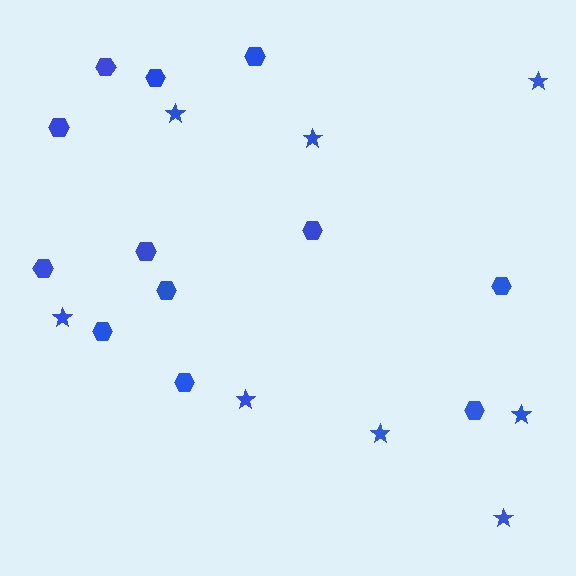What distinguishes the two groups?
There are 2 groups: one group of hexagons (12) and one group of stars (8).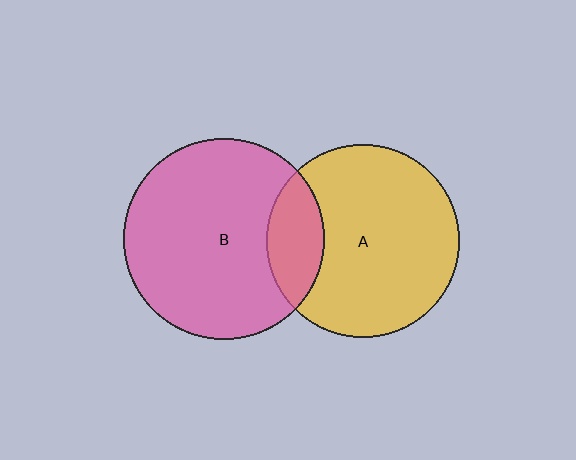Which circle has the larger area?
Circle B (pink).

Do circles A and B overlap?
Yes.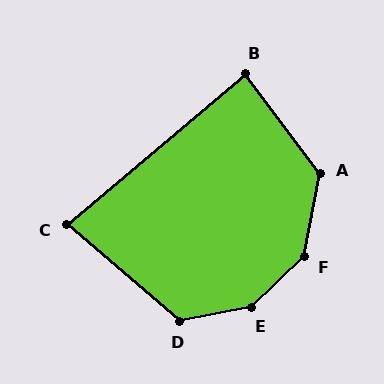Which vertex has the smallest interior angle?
C, at approximately 81 degrees.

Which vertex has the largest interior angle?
E, at approximately 147 degrees.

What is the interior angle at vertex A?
Approximately 132 degrees (obtuse).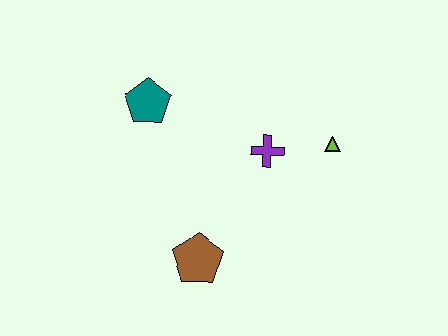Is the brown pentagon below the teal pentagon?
Yes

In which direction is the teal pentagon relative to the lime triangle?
The teal pentagon is to the left of the lime triangle.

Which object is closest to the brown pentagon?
The purple cross is closest to the brown pentagon.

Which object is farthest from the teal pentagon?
The lime triangle is farthest from the teal pentagon.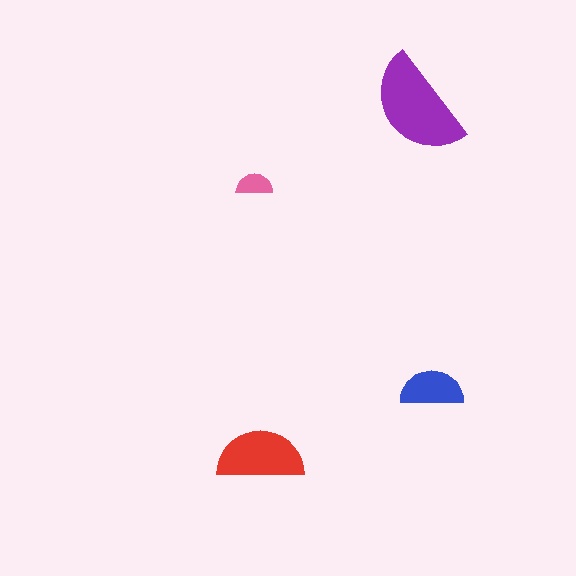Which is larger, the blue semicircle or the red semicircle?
The red one.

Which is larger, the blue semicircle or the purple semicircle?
The purple one.